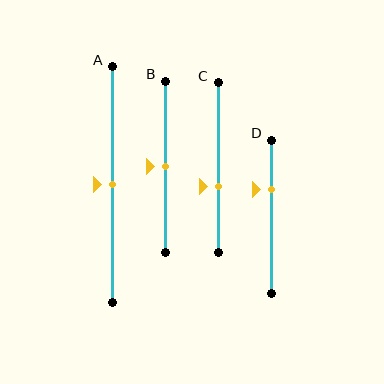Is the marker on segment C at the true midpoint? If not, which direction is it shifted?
No, the marker on segment C is shifted downward by about 11% of the segment length.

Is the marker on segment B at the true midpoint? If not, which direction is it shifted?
Yes, the marker on segment B is at the true midpoint.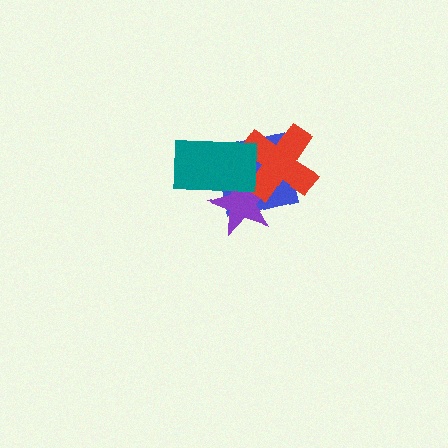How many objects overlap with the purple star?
3 objects overlap with the purple star.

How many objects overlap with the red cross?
3 objects overlap with the red cross.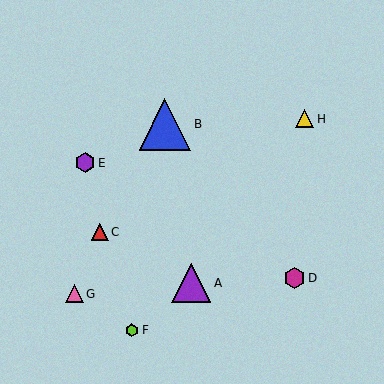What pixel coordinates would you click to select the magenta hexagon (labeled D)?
Click at (295, 278) to select the magenta hexagon D.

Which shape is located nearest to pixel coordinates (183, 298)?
The purple triangle (labeled A) at (191, 283) is nearest to that location.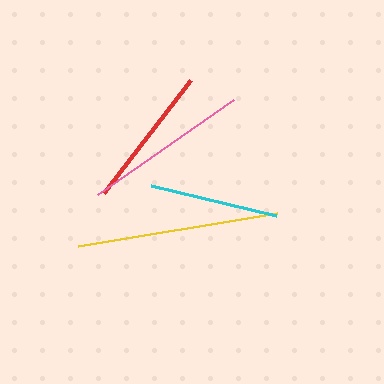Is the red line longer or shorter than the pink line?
The pink line is longer than the red line.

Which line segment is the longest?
The yellow line is the longest at approximately 202 pixels.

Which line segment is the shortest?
The cyan line is the shortest at approximately 129 pixels.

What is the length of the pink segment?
The pink segment is approximately 166 pixels long.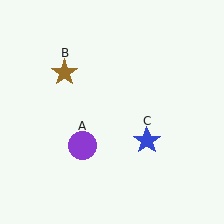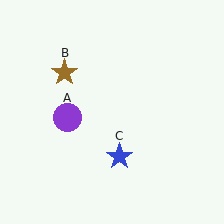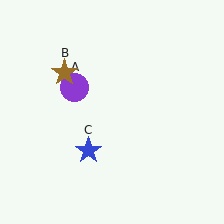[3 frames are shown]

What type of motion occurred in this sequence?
The purple circle (object A), blue star (object C) rotated clockwise around the center of the scene.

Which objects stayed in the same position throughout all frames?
Brown star (object B) remained stationary.